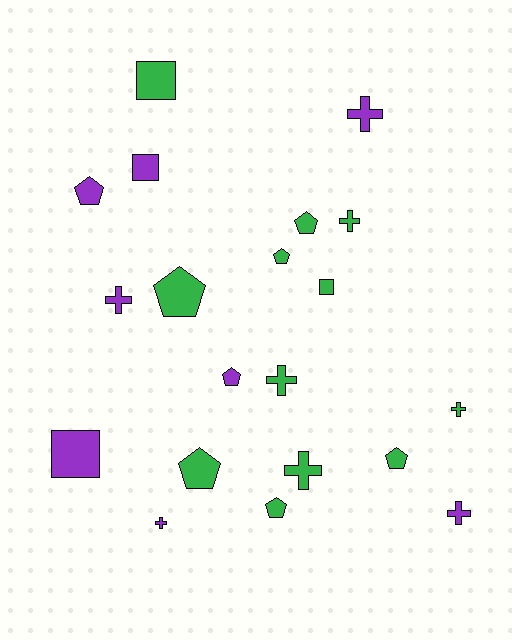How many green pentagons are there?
There are 6 green pentagons.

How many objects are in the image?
There are 20 objects.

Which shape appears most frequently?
Cross, with 8 objects.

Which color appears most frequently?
Green, with 12 objects.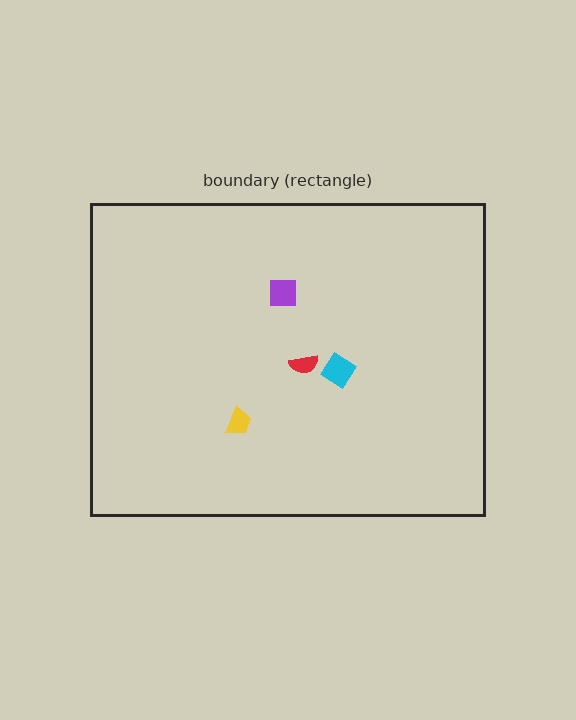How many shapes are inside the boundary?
4 inside, 0 outside.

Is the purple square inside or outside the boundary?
Inside.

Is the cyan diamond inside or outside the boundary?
Inside.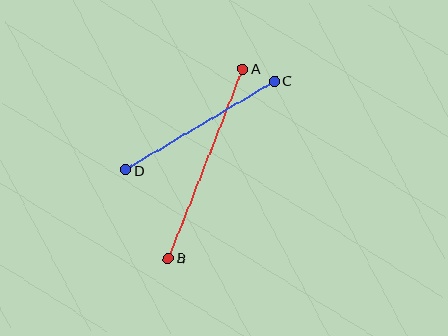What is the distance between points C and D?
The distance is approximately 173 pixels.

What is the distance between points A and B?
The distance is approximately 203 pixels.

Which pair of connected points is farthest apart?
Points A and B are farthest apart.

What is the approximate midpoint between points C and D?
The midpoint is at approximately (200, 126) pixels.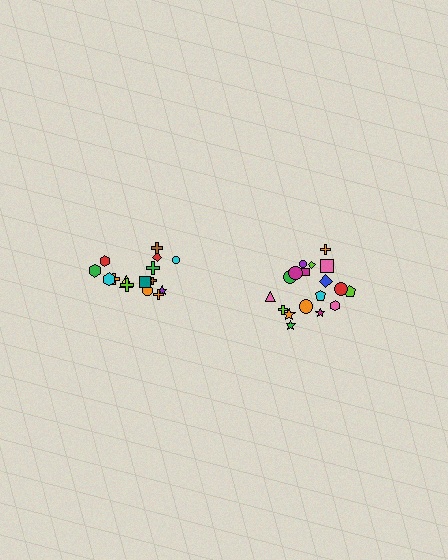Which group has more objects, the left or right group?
The right group.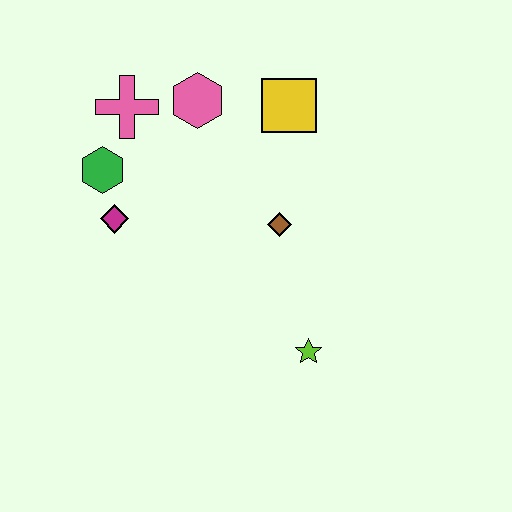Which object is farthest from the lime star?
The pink cross is farthest from the lime star.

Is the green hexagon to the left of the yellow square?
Yes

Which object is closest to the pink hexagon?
The pink cross is closest to the pink hexagon.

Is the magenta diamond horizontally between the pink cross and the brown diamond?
No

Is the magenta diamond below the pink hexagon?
Yes